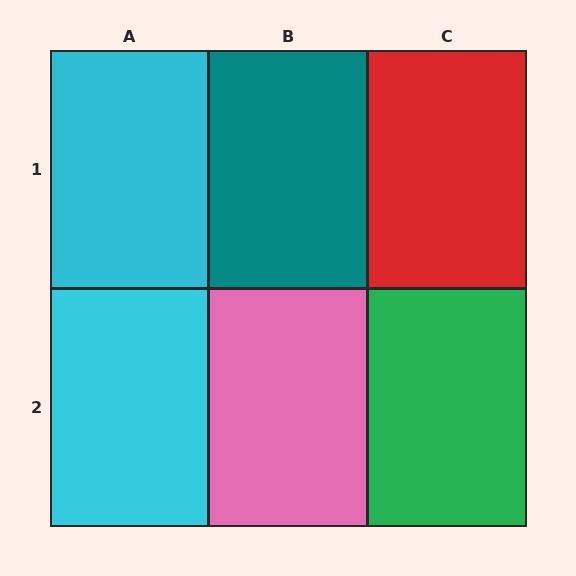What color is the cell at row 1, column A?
Cyan.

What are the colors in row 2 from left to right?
Cyan, pink, green.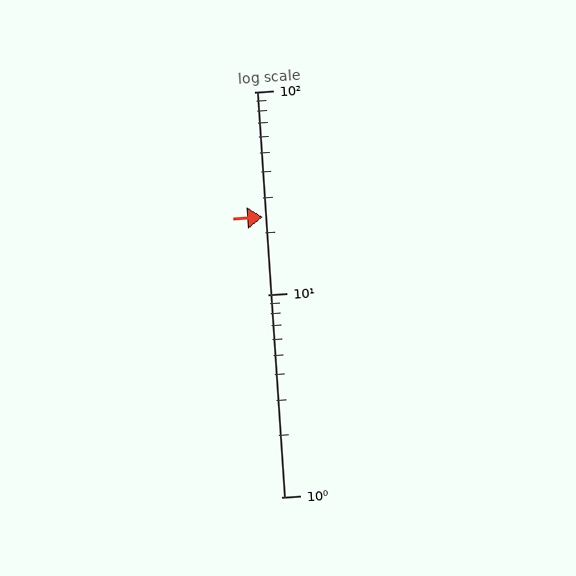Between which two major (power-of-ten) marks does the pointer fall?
The pointer is between 10 and 100.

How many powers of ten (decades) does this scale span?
The scale spans 2 decades, from 1 to 100.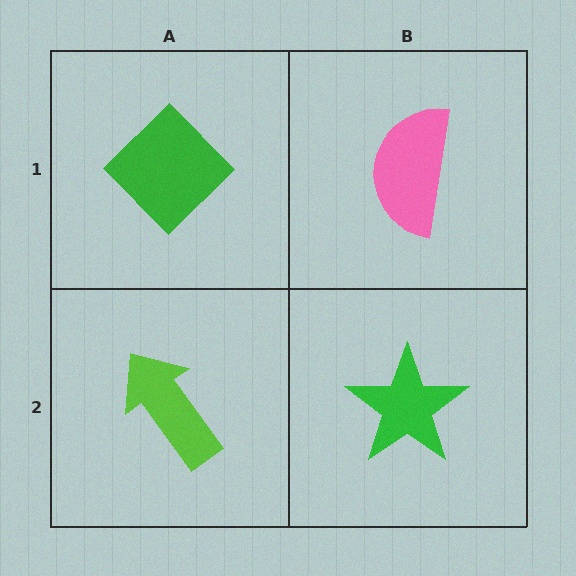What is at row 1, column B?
A pink semicircle.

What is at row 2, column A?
A lime arrow.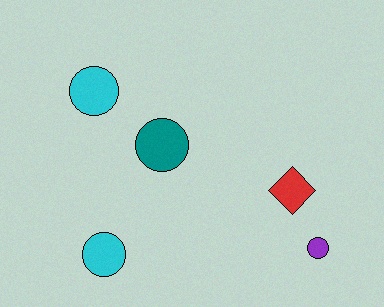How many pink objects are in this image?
There are no pink objects.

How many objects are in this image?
There are 5 objects.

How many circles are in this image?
There are 4 circles.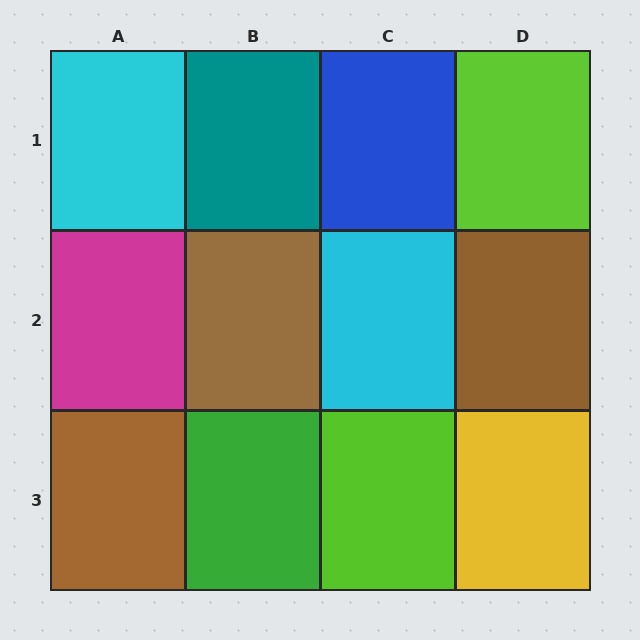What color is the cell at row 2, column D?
Brown.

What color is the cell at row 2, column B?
Brown.